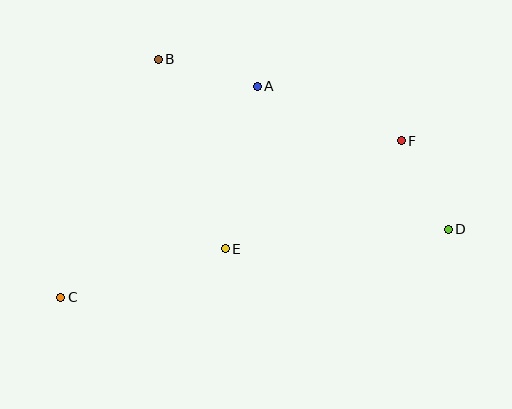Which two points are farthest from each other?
Points C and D are farthest from each other.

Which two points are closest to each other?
Points D and F are closest to each other.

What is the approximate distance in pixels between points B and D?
The distance between B and D is approximately 336 pixels.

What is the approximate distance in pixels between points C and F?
The distance between C and F is approximately 374 pixels.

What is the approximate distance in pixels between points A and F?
The distance between A and F is approximately 154 pixels.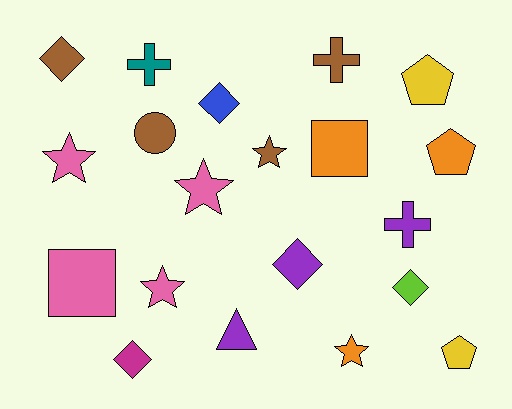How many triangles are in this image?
There is 1 triangle.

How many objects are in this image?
There are 20 objects.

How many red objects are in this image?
There are no red objects.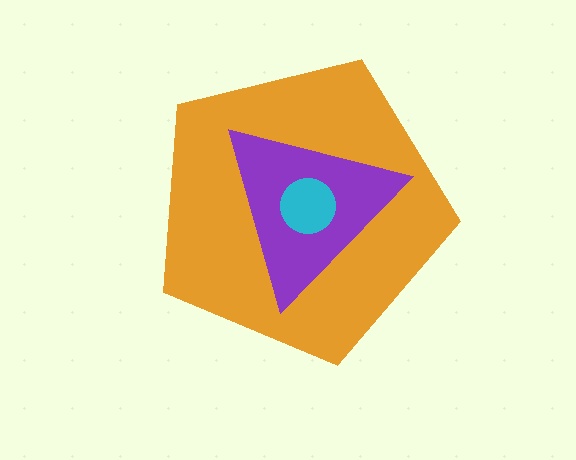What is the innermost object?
The cyan circle.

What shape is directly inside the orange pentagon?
The purple triangle.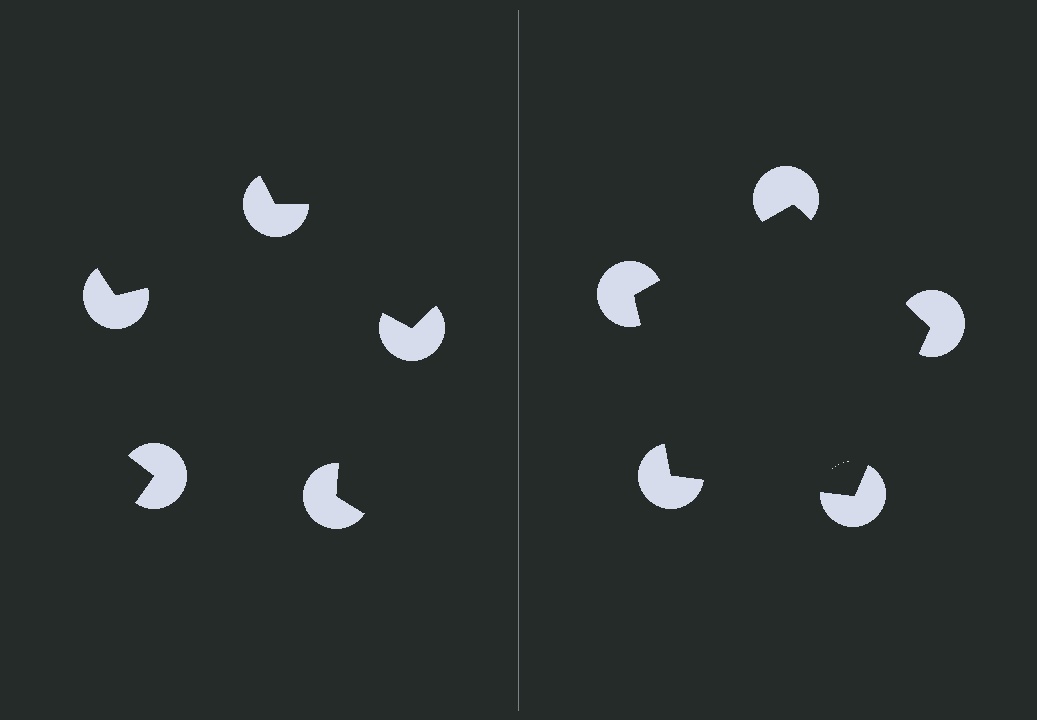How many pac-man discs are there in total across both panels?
10 — 5 on each side.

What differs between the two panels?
The pac-man discs are positioned identically on both sides; only the wedge orientations differ. On the right they align to a pentagon; on the left they are misaligned.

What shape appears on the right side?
An illusory pentagon.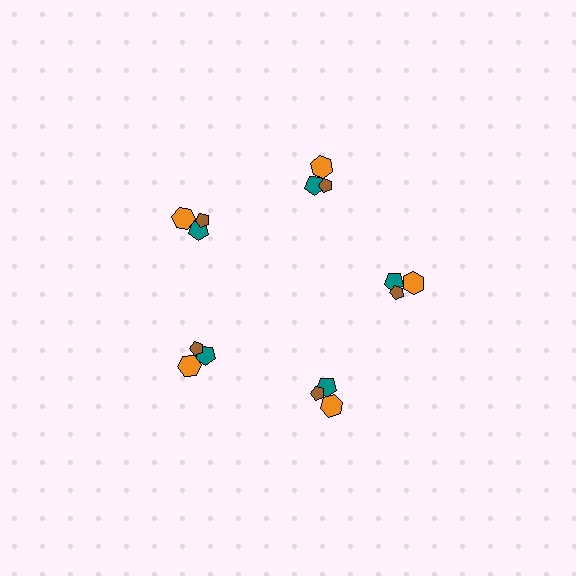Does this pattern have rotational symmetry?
Yes, this pattern has 5-fold rotational symmetry. It looks the same after rotating 72 degrees around the center.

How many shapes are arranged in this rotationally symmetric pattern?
There are 15 shapes, arranged in 5 groups of 3.